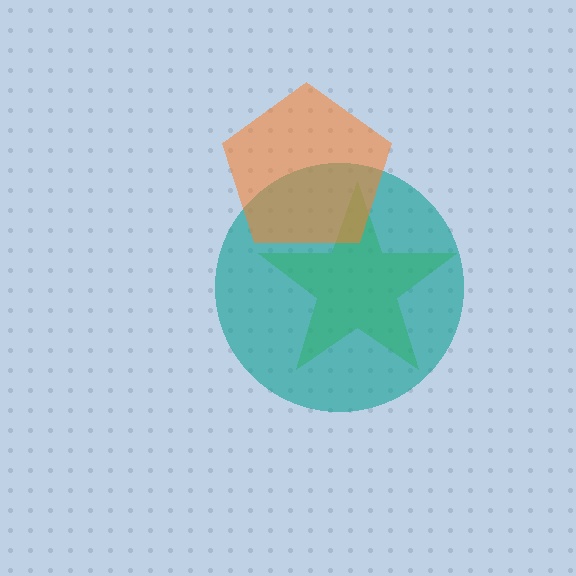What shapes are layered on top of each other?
The layered shapes are: a lime star, a teal circle, an orange pentagon.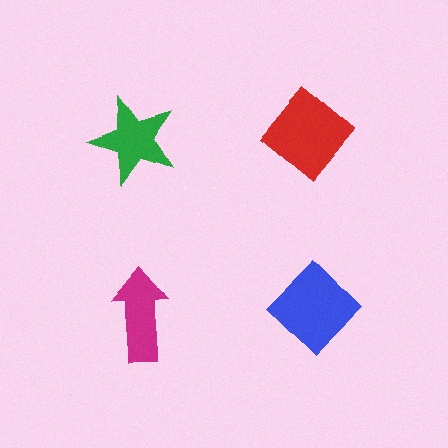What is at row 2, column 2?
A blue diamond.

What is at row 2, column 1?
A magenta arrow.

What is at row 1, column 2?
A red diamond.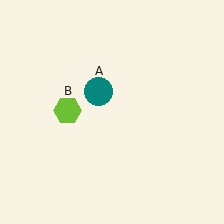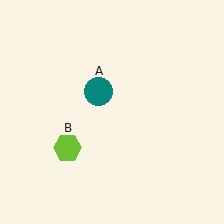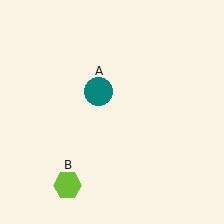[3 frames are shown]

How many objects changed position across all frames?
1 object changed position: lime hexagon (object B).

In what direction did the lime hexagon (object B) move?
The lime hexagon (object B) moved down.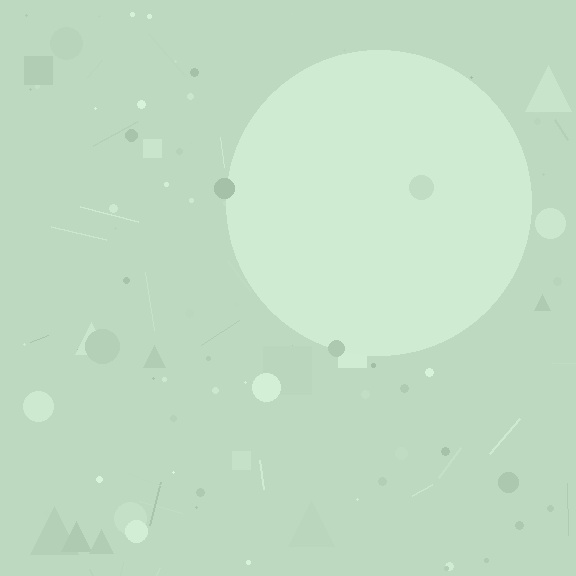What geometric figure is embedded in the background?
A circle is embedded in the background.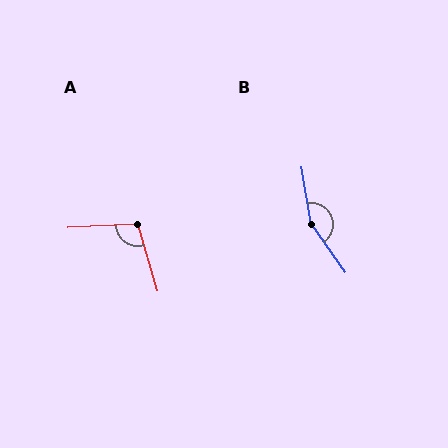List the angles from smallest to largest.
A (104°), B (155°).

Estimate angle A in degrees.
Approximately 104 degrees.